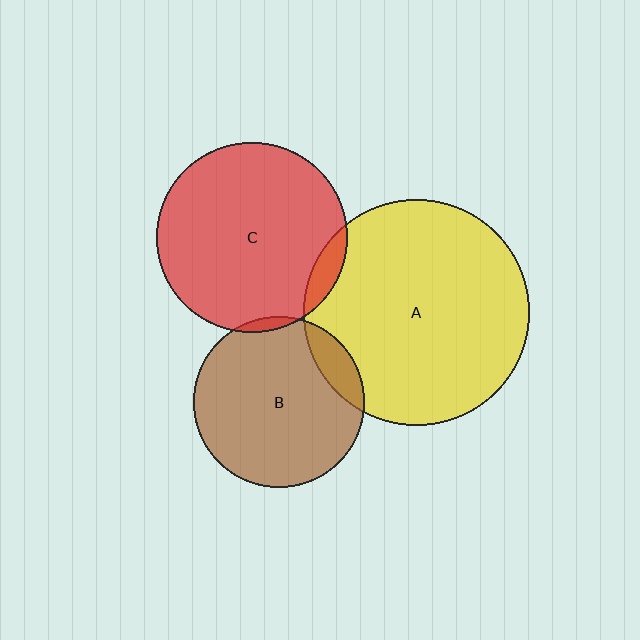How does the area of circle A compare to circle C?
Approximately 1.4 times.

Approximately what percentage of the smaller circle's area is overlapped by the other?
Approximately 10%.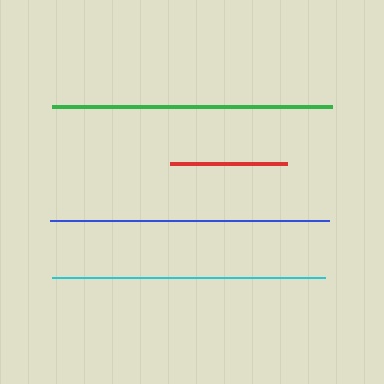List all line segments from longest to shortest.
From longest to shortest: green, blue, cyan, red.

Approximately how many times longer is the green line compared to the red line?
The green line is approximately 2.4 times the length of the red line.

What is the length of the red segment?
The red segment is approximately 117 pixels long.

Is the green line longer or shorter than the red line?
The green line is longer than the red line.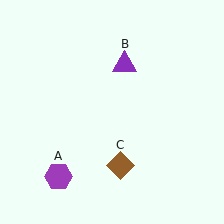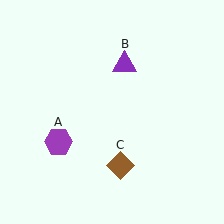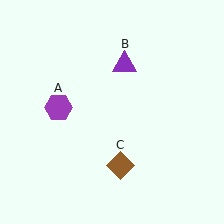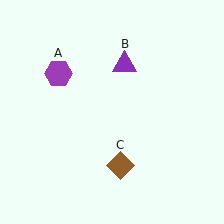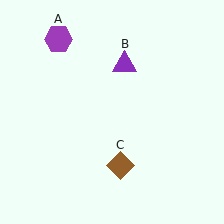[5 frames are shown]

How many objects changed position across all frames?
1 object changed position: purple hexagon (object A).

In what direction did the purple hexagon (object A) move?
The purple hexagon (object A) moved up.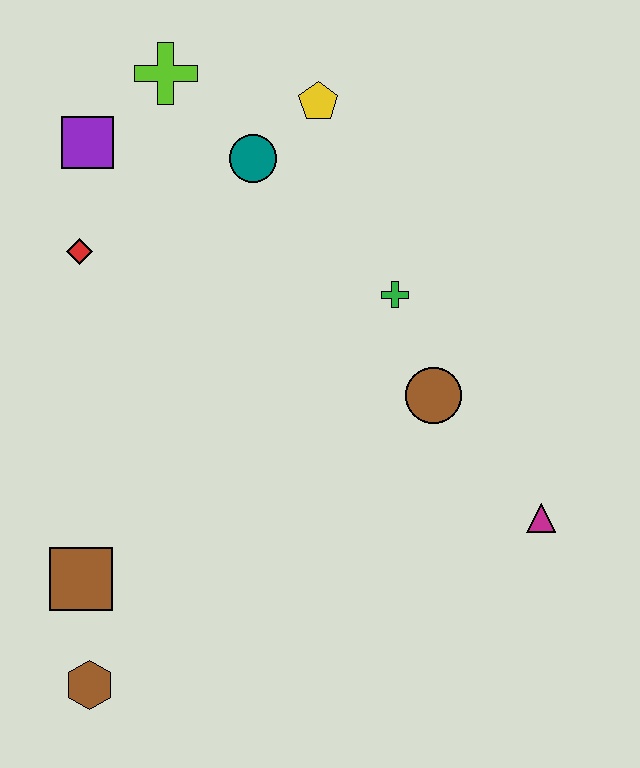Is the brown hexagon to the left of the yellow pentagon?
Yes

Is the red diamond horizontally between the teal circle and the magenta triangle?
No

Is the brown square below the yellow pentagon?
Yes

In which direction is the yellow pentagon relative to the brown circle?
The yellow pentagon is above the brown circle.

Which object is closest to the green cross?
The brown circle is closest to the green cross.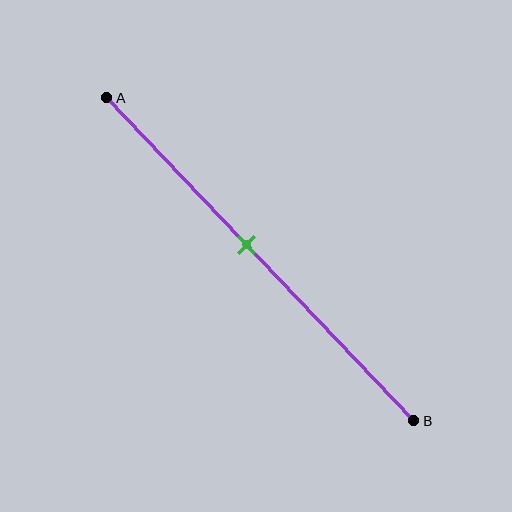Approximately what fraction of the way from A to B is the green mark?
The green mark is approximately 45% of the way from A to B.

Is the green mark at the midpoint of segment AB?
No, the mark is at about 45% from A, not at the 50% midpoint.